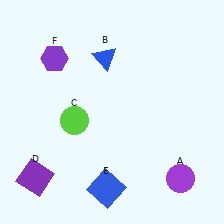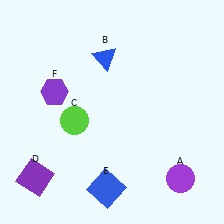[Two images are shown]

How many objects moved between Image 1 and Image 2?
1 object moved between the two images.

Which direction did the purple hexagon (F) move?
The purple hexagon (F) moved down.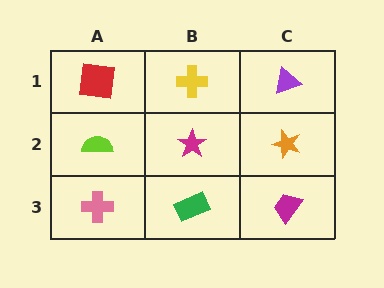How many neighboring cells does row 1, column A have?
2.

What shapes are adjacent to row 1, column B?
A magenta star (row 2, column B), a red square (row 1, column A), a purple triangle (row 1, column C).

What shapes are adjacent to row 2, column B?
A yellow cross (row 1, column B), a green rectangle (row 3, column B), a lime semicircle (row 2, column A), an orange star (row 2, column C).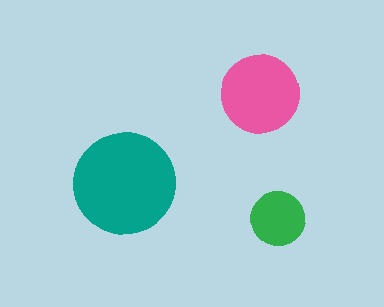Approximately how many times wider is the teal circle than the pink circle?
About 1.5 times wider.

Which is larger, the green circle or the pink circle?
The pink one.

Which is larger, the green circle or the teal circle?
The teal one.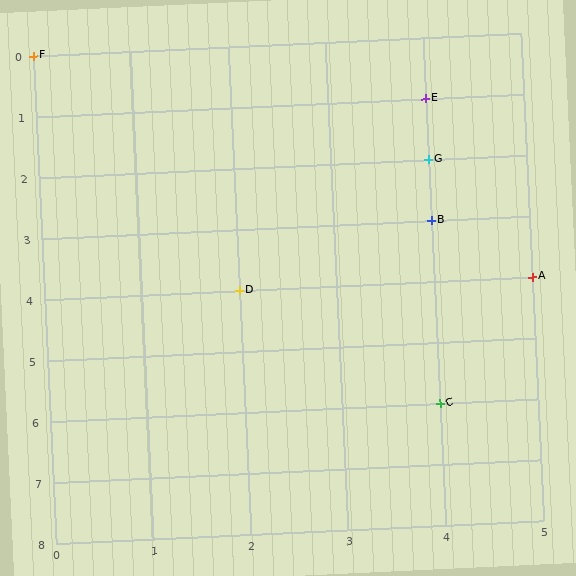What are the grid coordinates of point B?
Point B is at grid coordinates (4, 3).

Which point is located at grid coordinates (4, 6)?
Point C is at (4, 6).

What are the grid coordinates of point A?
Point A is at grid coordinates (5, 4).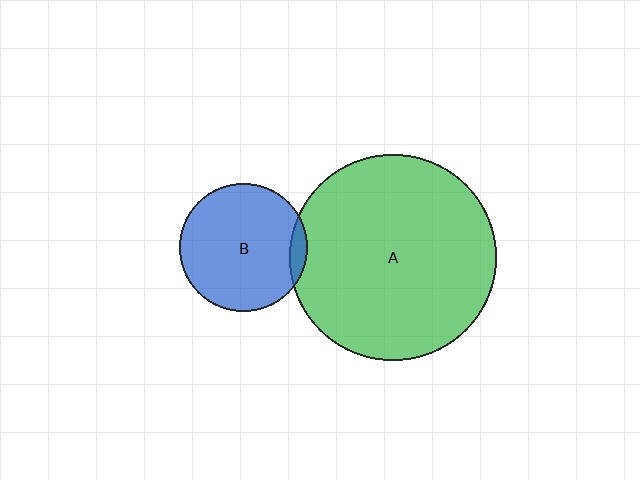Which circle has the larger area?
Circle A (green).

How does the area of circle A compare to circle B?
Approximately 2.6 times.